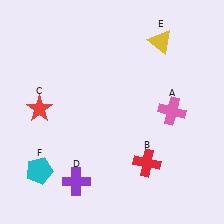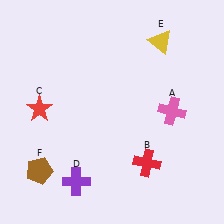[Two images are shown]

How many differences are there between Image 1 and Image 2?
There is 1 difference between the two images.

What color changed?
The pentagon (F) changed from cyan in Image 1 to brown in Image 2.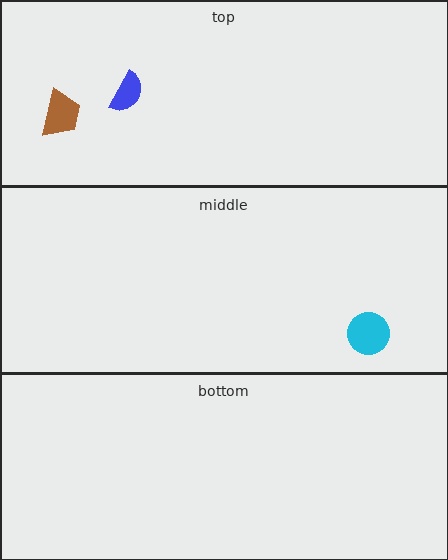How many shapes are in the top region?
2.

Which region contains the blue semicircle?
The top region.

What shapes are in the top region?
The brown trapezoid, the blue semicircle.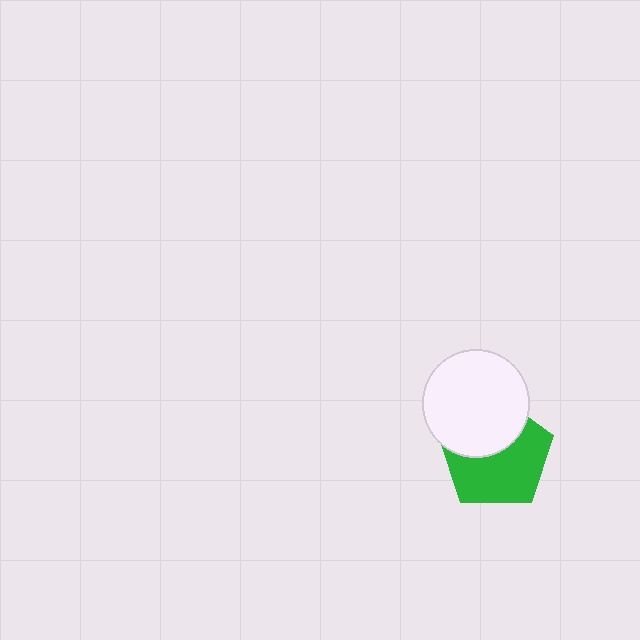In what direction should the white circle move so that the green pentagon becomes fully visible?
The white circle should move up. That is the shortest direction to clear the overlap and leave the green pentagon fully visible.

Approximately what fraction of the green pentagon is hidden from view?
Roughly 40% of the green pentagon is hidden behind the white circle.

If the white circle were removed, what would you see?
You would see the complete green pentagon.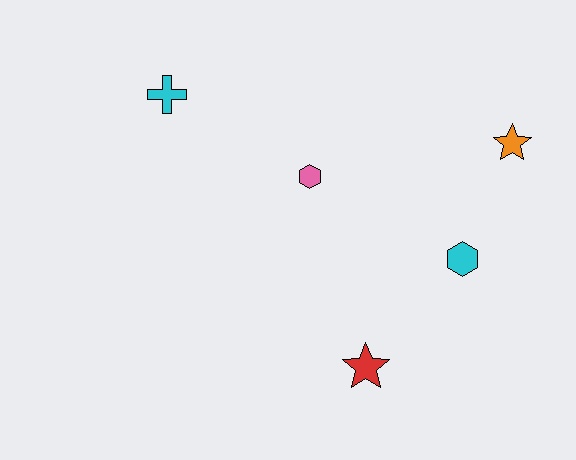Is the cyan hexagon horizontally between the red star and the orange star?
Yes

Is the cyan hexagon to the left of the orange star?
Yes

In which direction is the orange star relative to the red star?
The orange star is above the red star.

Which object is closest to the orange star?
The cyan hexagon is closest to the orange star.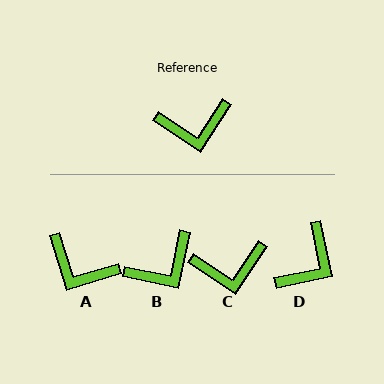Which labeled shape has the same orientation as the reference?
C.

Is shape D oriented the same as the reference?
No, it is off by about 45 degrees.